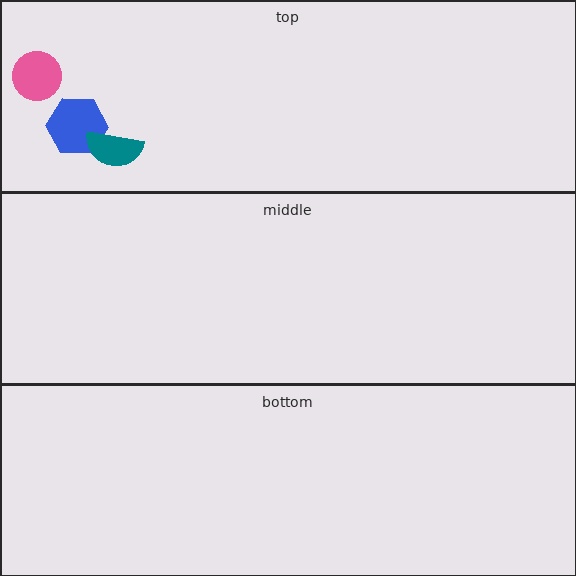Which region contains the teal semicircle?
The top region.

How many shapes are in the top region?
3.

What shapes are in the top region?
The pink circle, the blue hexagon, the teal semicircle.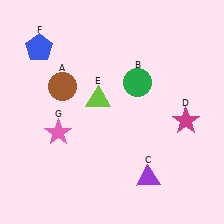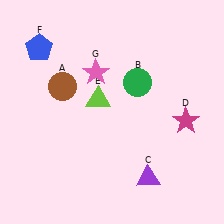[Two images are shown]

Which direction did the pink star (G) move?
The pink star (G) moved up.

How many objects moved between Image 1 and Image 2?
1 object moved between the two images.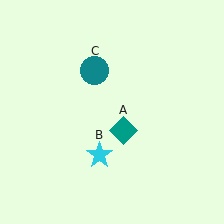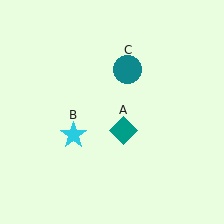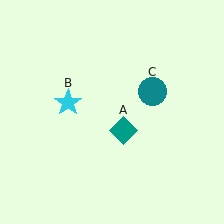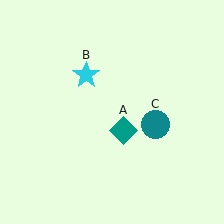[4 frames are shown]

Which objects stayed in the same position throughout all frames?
Teal diamond (object A) remained stationary.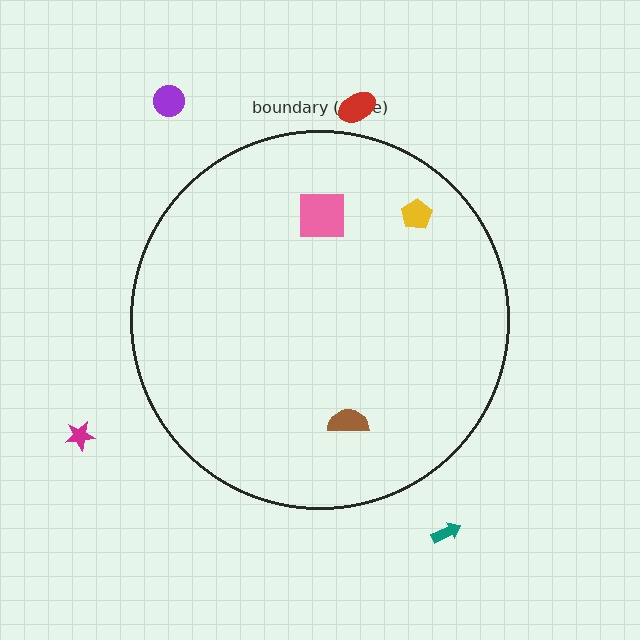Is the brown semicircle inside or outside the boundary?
Inside.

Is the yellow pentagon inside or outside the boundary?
Inside.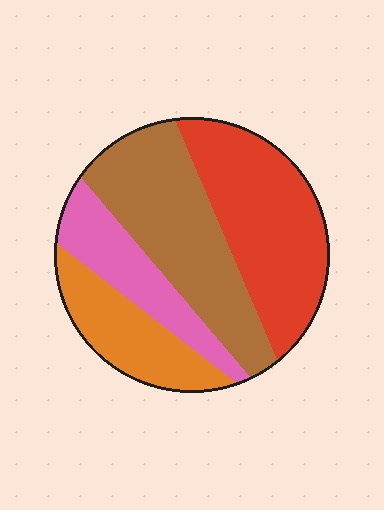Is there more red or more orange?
Red.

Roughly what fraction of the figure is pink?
Pink takes up less than a quarter of the figure.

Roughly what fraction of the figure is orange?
Orange takes up about one sixth (1/6) of the figure.